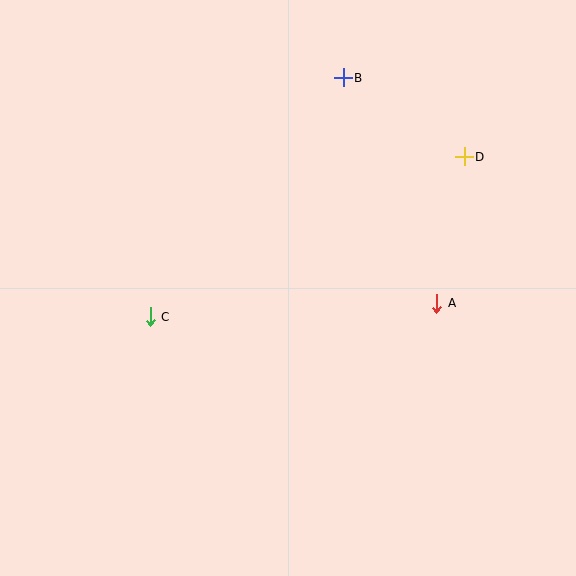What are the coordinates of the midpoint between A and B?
The midpoint between A and B is at (390, 190).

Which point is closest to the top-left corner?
Point C is closest to the top-left corner.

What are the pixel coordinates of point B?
Point B is at (343, 78).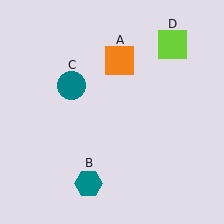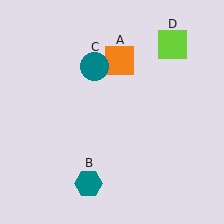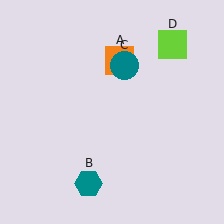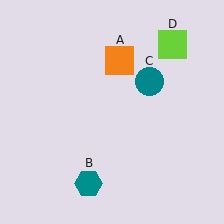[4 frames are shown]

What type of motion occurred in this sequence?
The teal circle (object C) rotated clockwise around the center of the scene.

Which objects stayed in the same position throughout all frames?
Orange square (object A) and teal hexagon (object B) and lime square (object D) remained stationary.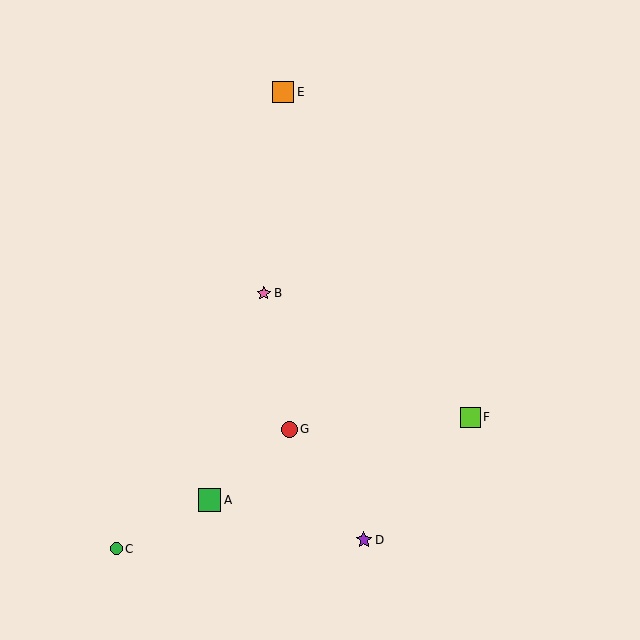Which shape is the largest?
The green square (labeled A) is the largest.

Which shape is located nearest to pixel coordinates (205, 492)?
The green square (labeled A) at (210, 500) is nearest to that location.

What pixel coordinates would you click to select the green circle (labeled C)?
Click at (116, 549) to select the green circle C.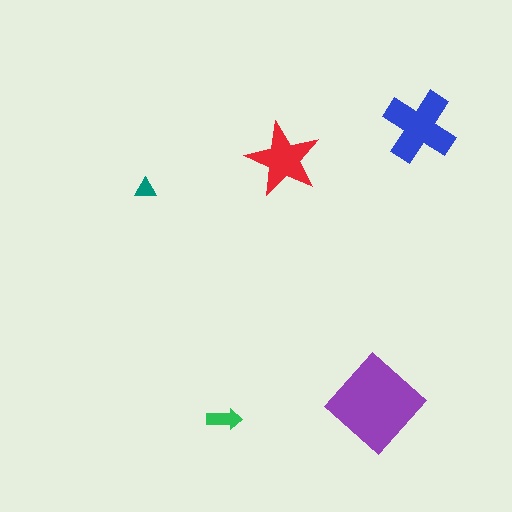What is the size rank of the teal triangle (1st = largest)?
5th.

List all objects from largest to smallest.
The purple diamond, the blue cross, the red star, the green arrow, the teal triangle.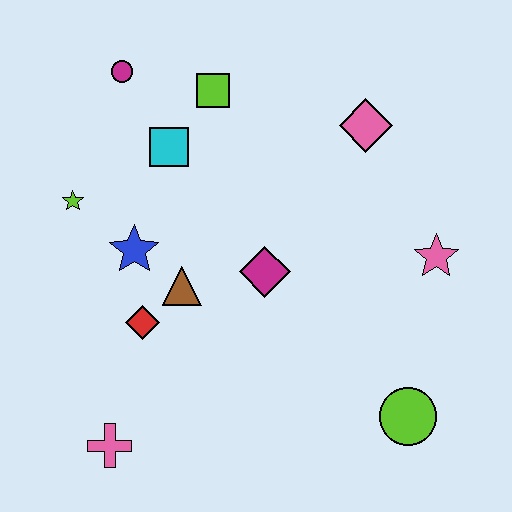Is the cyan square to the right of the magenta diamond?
No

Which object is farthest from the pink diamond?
The pink cross is farthest from the pink diamond.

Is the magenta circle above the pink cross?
Yes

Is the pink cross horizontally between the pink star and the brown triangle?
No